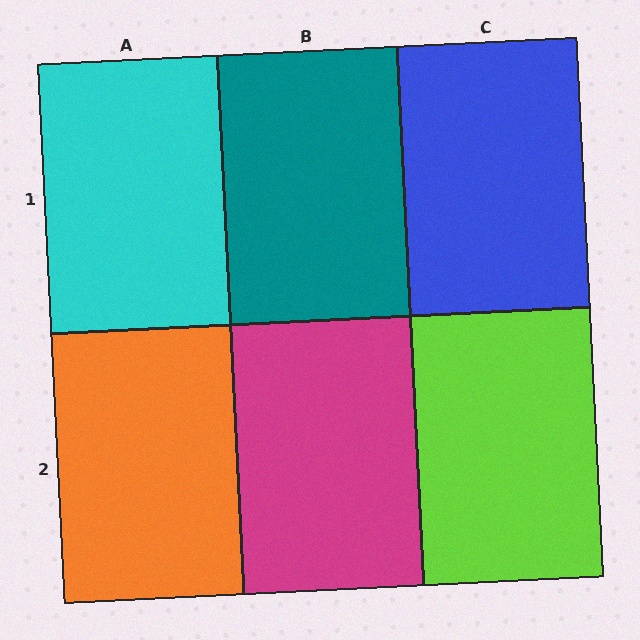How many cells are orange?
1 cell is orange.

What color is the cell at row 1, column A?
Cyan.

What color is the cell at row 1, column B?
Teal.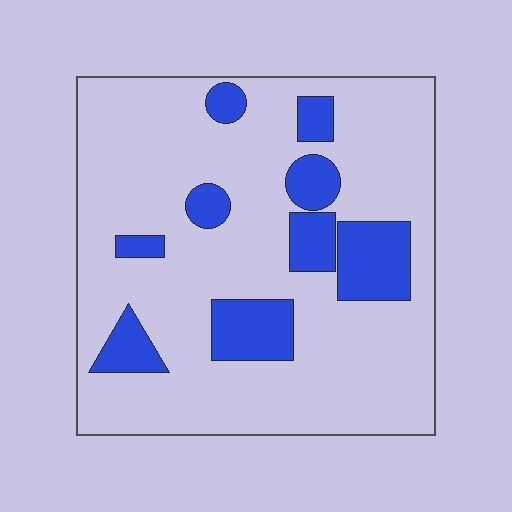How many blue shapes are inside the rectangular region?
9.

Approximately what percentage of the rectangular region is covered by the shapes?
Approximately 20%.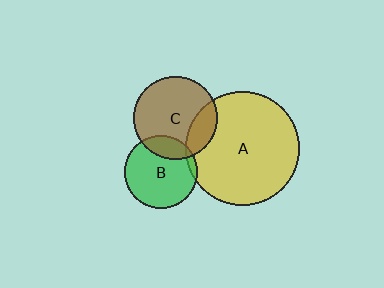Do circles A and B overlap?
Yes.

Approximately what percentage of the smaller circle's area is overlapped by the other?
Approximately 5%.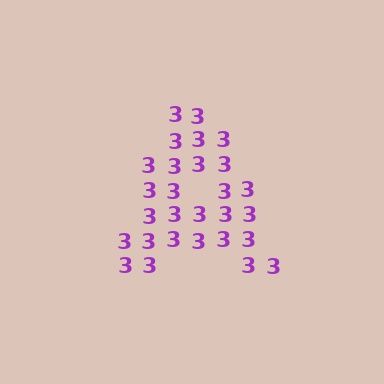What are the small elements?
The small elements are digit 3's.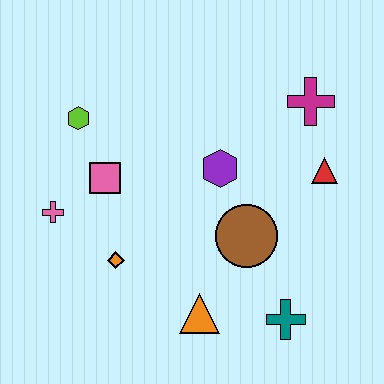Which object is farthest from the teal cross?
The lime hexagon is farthest from the teal cross.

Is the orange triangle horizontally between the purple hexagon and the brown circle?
No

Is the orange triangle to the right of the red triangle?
No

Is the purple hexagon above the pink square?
Yes